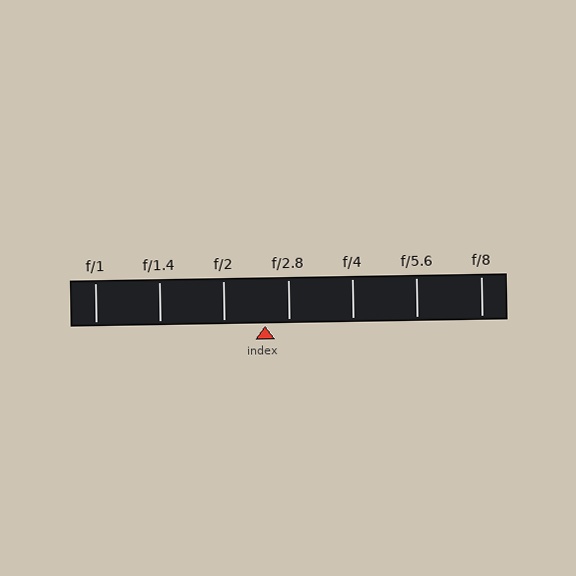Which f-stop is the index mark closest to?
The index mark is closest to f/2.8.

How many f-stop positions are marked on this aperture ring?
There are 7 f-stop positions marked.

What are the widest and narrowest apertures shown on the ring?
The widest aperture shown is f/1 and the narrowest is f/8.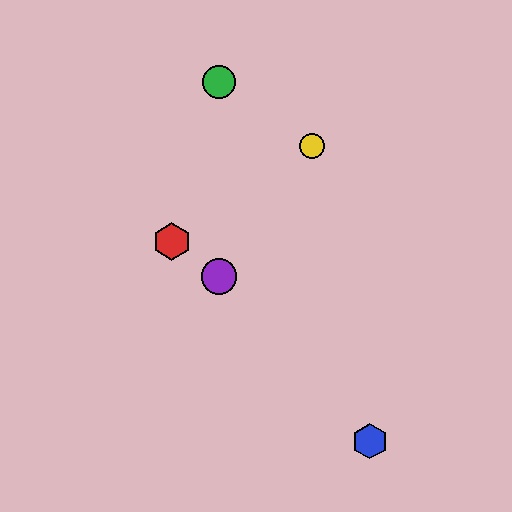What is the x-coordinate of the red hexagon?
The red hexagon is at x≈172.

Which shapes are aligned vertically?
The green circle, the purple circle are aligned vertically.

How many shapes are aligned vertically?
2 shapes (the green circle, the purple circle) are aligned vertically.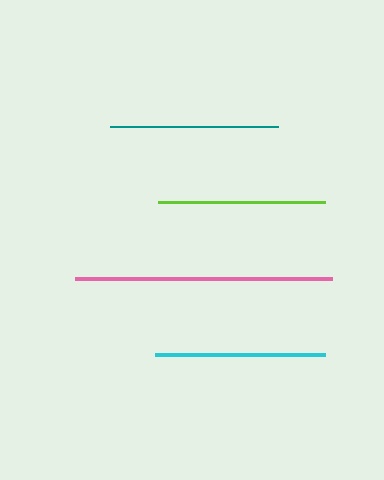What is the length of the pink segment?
The pink segment is approximately 256 pixels long.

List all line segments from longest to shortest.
From longest to shortest: pink, cyan, teal, lime.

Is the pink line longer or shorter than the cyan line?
The pink line is longer than the cyan line.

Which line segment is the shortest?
The lime line is the shortest at approximately 167 pixels.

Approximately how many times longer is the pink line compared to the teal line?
The pink line is approximately 1.5 times the length of the teal line.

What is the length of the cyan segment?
The cyan segment is approximately 169 pixels long.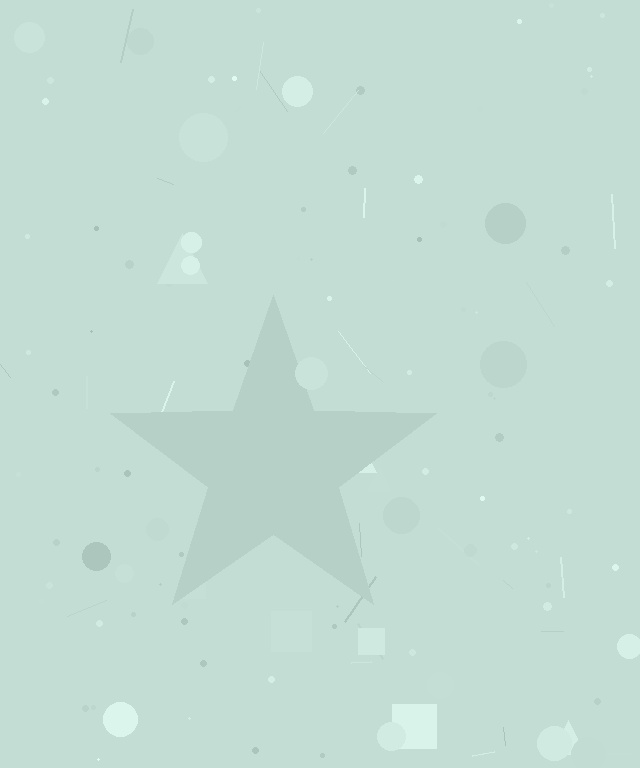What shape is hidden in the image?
A star is hidden in the image.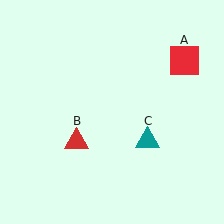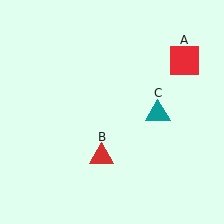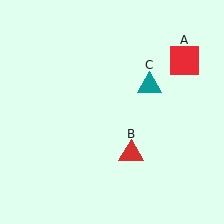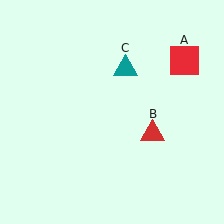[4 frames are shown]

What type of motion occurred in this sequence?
The red triangle (object B), teal triangle (object C) rotated counterclockwise around the center of the scene.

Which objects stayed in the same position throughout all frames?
Red square (object A) remained stationary.